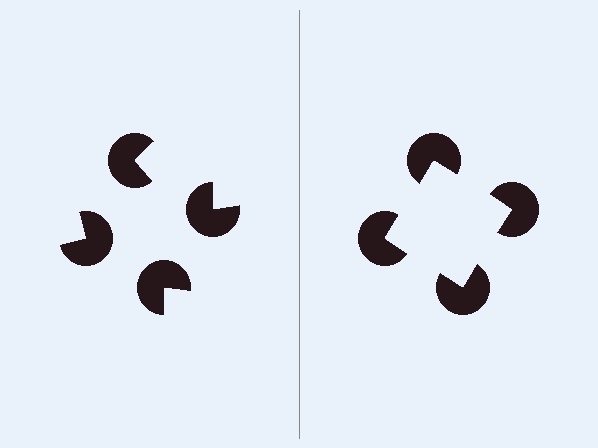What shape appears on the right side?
An illusory square.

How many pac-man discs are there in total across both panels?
8 — 4 on each side.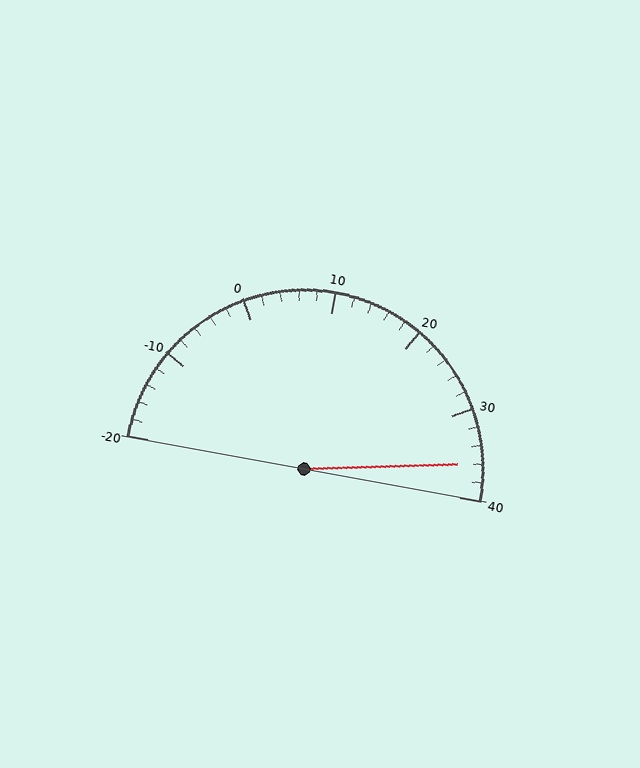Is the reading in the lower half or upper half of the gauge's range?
The reading is in the upper half of the range (-20 to 40).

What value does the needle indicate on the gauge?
The needle indicates approximately 36.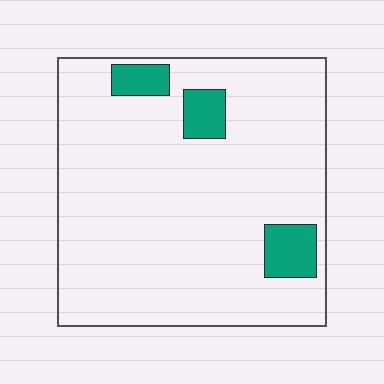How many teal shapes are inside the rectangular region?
3.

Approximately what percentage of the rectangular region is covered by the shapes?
Approximately 10%.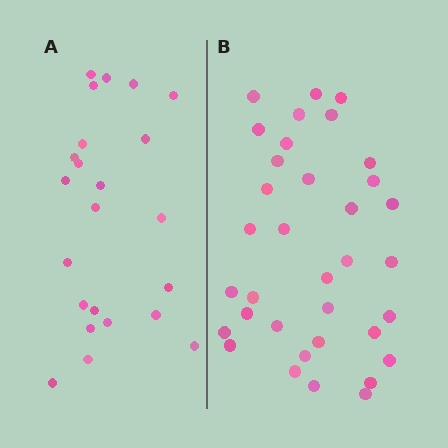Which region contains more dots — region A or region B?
Region B (the right region) has more dots.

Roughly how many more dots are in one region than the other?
Region B has roughly 12 or so more dots than region A.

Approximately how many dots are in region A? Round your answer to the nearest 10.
About 20 dots. (The exact count is 23, which rounds to 20.)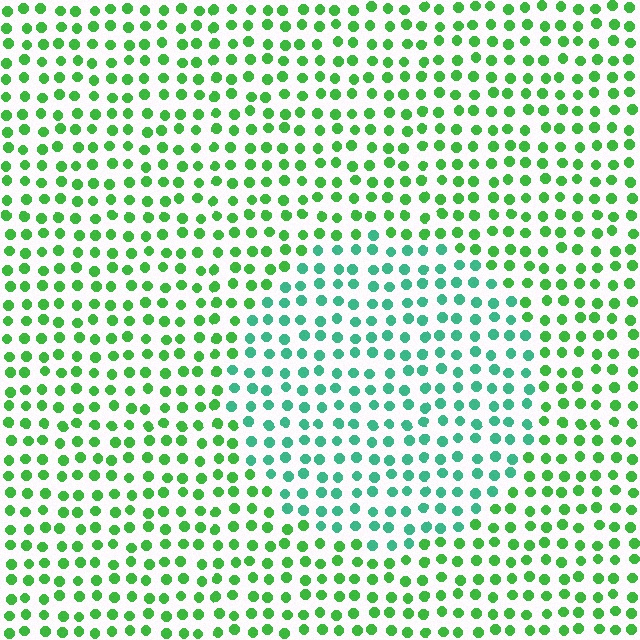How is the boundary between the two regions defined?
The boundary is defined purely by a slight shift in hue (about 37 degrees). Spacing, size, and orientation are identical on both sides.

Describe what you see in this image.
The image is filled with small green elements in a uniform arrangement. A circle-shaped region is visible where the elements are tinted to a slightly different hue, forming a subtle color boundary.